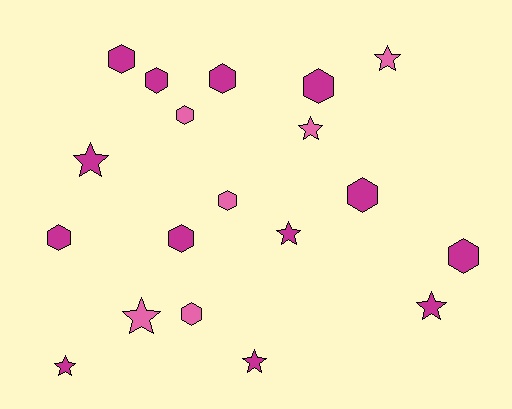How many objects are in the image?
There are 19 objects.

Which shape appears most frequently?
Hexagon, with 11 objects.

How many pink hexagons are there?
There are 3 pink hexagons.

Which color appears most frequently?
Magenta, with 13 objects.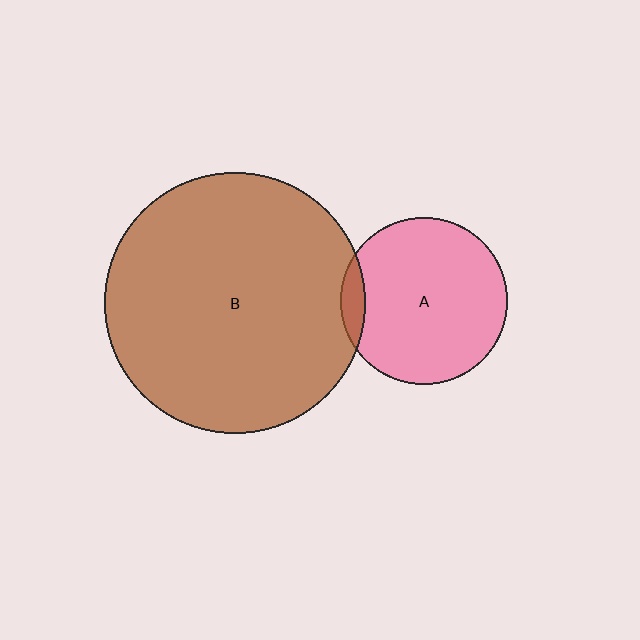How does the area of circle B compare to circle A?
Approximately 2.4 times.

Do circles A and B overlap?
Yes.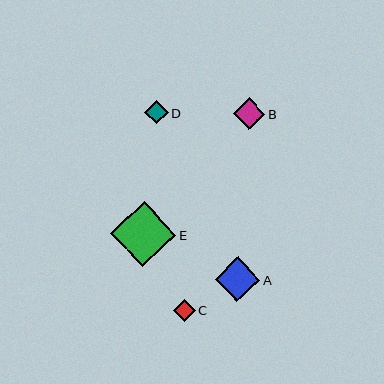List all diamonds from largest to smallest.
From largest to smallest: E, A, B, D, C.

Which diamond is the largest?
Diamond E is the largest with a size of approximately 66 pixels.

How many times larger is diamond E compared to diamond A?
Diamond E is approximately 1.5 times the size of diamond A.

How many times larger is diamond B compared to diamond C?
Diamond B is approximately 1.5 times the size of diamond C.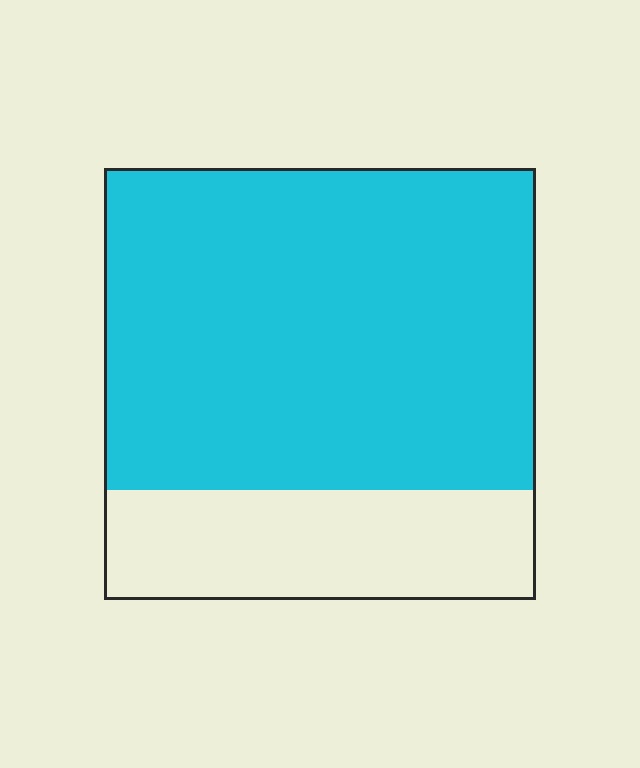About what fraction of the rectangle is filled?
About three quarters (3/4).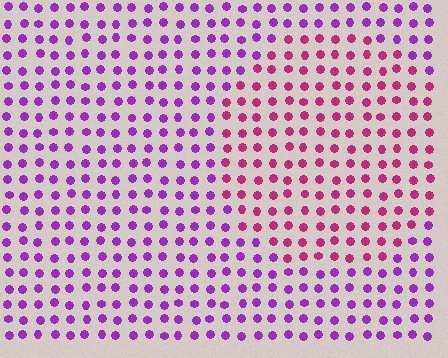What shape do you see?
I see a circle.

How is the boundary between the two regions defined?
The boundary is defined purely by a slight shift in hue (about 39 degrees). Spacing, size, and orientation are identical on both sides.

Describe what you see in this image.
The image is filled with small purple elements in a uniform arrangement. A circle-shaped region is visible where the elements are tinted to a slightly different hue, forming a subtle color boundary.